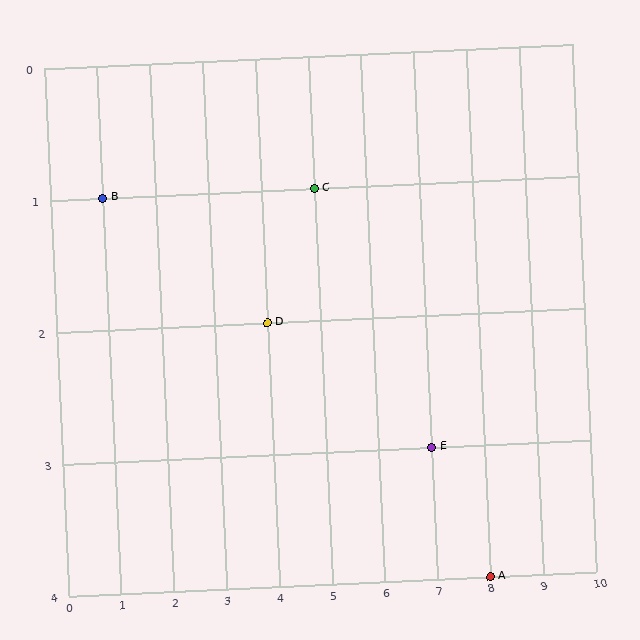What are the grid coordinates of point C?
Point C is at grid coordinates (5, 1).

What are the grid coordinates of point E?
Point E is at grid coordinates (7, 3).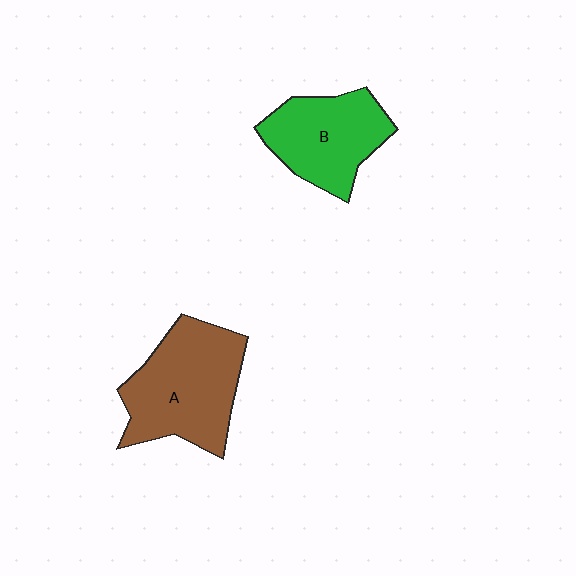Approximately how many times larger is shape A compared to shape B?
Approximately 1.3 times.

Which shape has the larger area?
Shape A (brown).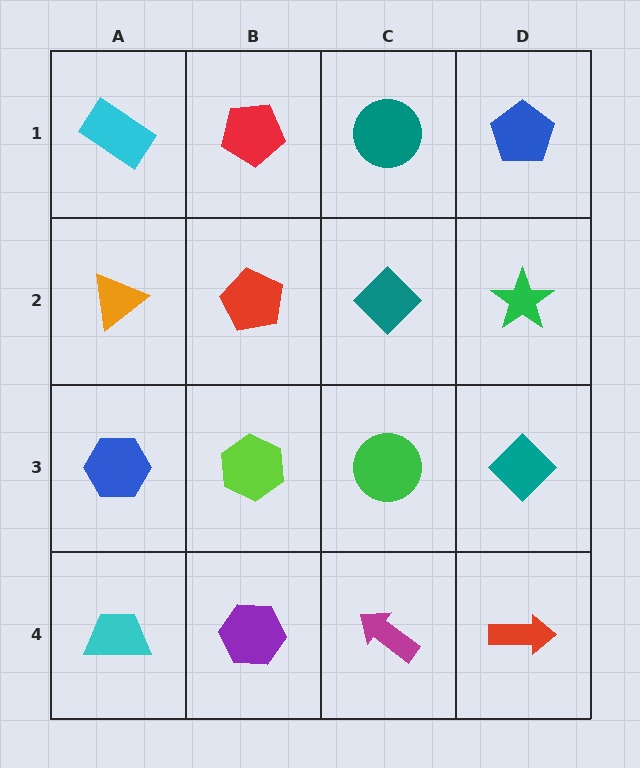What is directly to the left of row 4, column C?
A purple hexagon.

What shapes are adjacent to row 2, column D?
A blue pentagon (row 1, column D), a teal diamond (row 3, column D), a teal diamond (row 2, column C).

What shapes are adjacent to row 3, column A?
An orange triangle (row 2, column A), a cyan trapezoid (row 4, column A), a lime hexagon (row 3, column B).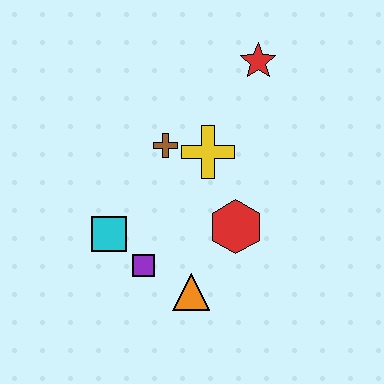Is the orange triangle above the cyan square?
No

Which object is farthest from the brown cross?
The orange triangle is farthest from the brown cross.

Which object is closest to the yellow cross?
The brown cross is closest to the yellow cross.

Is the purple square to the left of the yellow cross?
Yes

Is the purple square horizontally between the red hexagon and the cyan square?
Yes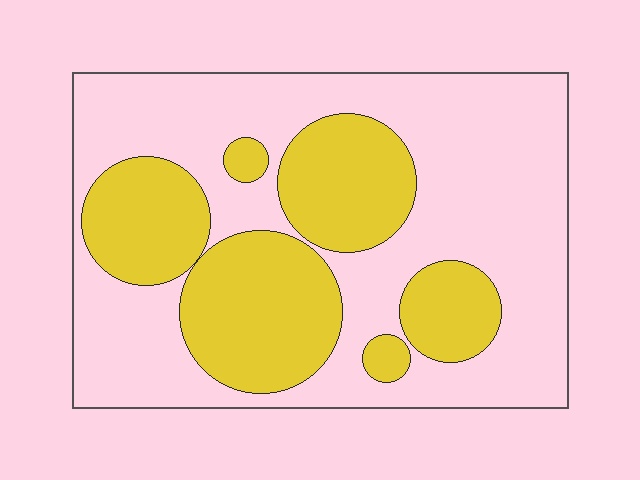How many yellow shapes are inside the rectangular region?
6.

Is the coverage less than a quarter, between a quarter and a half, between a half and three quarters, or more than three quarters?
Between a quarter and a half.